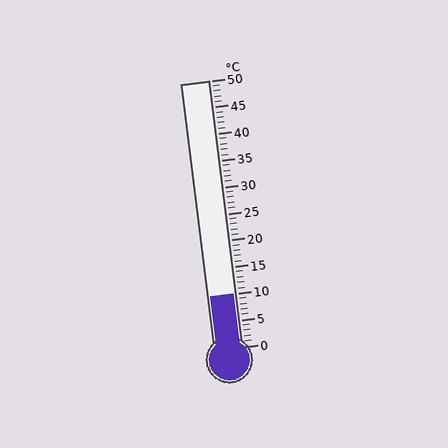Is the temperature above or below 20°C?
The temperature is below 20°C.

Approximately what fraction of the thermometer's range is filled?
The thermometer is filled to approximately 20% of its range.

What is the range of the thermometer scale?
The thermometer scale ranges from 0°C to 50°C.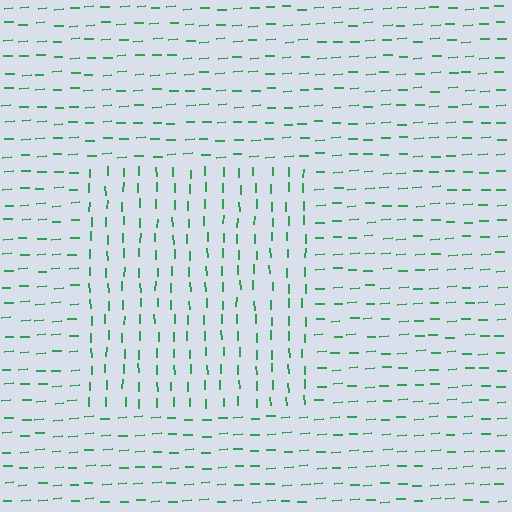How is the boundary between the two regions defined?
The boundary is defined purely by a change in line orientation (approximately 87 degrees difference). All lines are the same color and thickness.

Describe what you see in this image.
The image is filled with small green line segments. A rectangle region in the image has lines oriented differently from the surrounding lines, creating a visible texture boundary.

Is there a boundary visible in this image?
Yes, there is a texture boundary formed by a change in line orientation.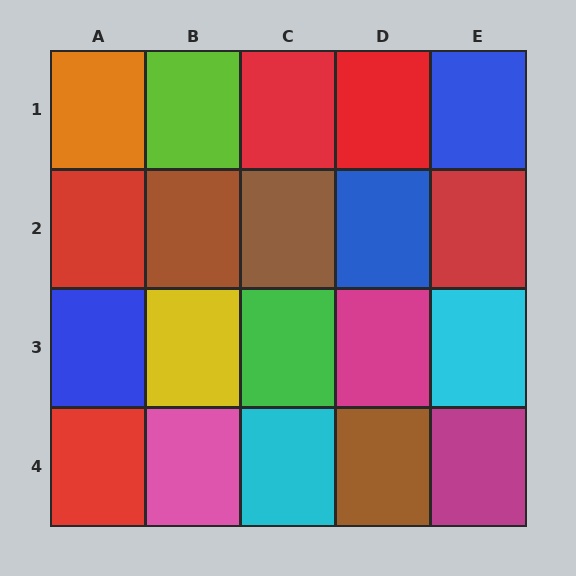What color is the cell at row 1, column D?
Red.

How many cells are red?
5 cells are red.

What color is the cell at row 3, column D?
Magenta.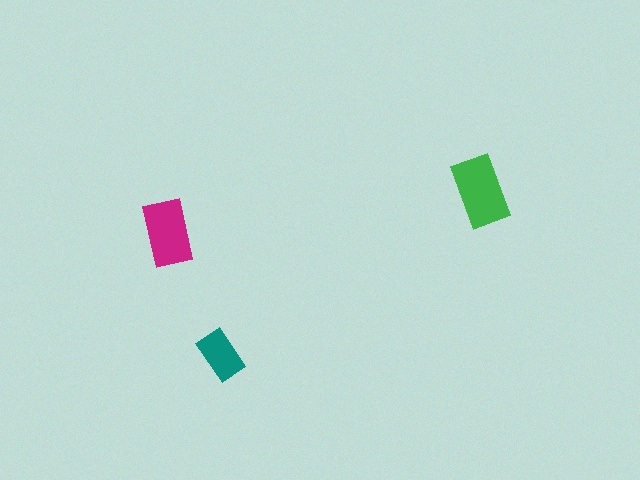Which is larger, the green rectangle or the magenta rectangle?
The green one.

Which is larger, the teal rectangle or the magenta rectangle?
The magenta one.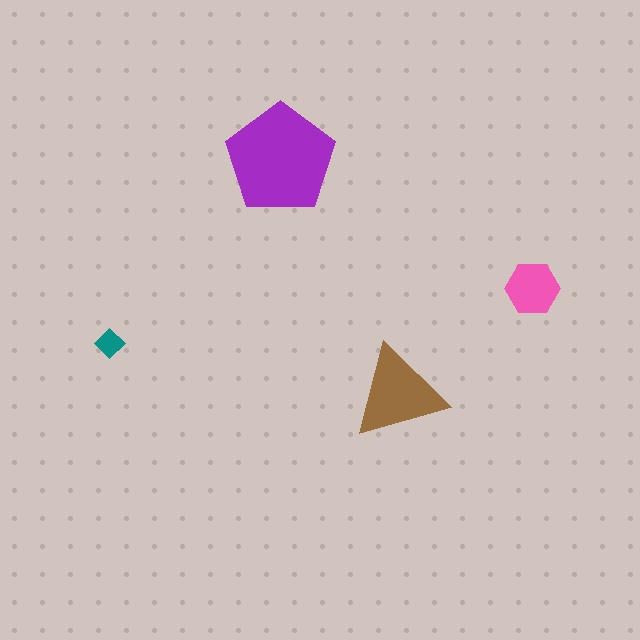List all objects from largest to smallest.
The purple pentagon, the brown triangle, the pink hexagon, the teal diamond.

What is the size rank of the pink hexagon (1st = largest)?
3rd.